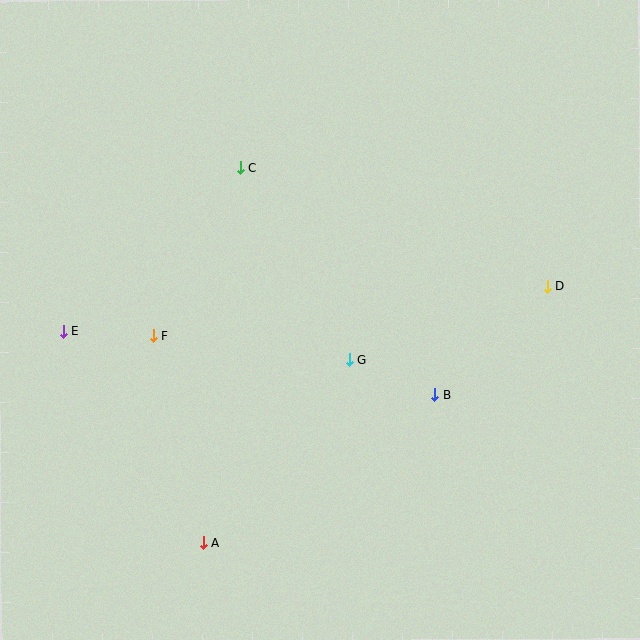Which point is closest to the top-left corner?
Point C is closest to the top-left corner.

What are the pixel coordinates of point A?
Point A is at (203, 542).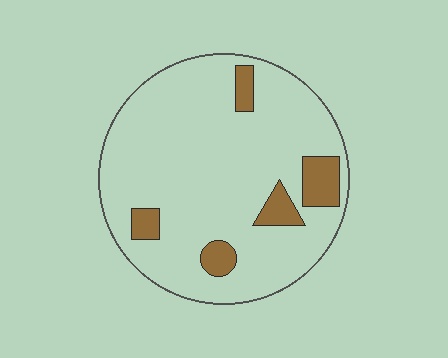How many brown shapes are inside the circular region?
5.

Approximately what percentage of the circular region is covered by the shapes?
Approximately 10%.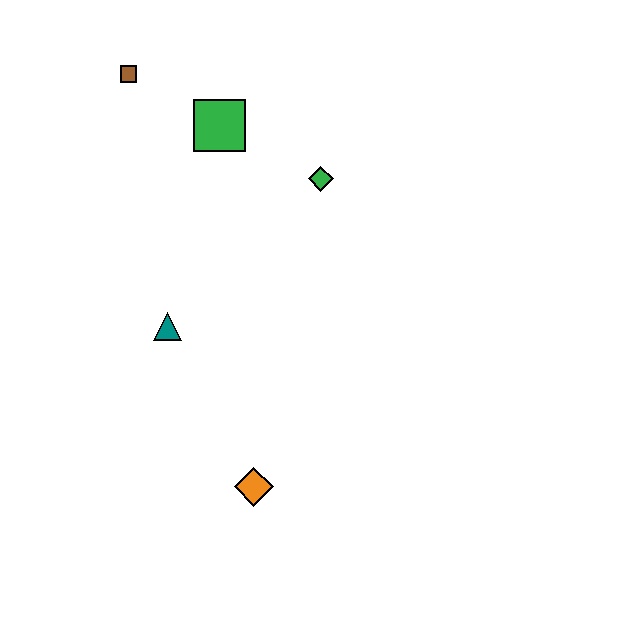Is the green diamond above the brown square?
No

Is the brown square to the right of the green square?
No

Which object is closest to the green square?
The brown square is closest to the green square.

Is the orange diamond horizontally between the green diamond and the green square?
Yes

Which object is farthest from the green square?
The orange diamond is farthest from the green square.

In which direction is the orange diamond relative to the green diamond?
The orange diamond is below the green diamond.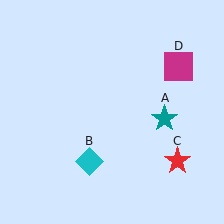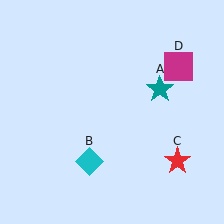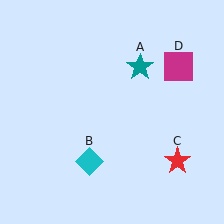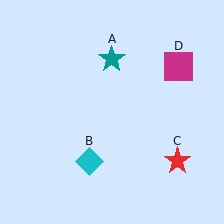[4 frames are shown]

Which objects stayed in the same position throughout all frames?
Cyan diamond (object B) and red star (object C) and magenta square (object D) remained stationary.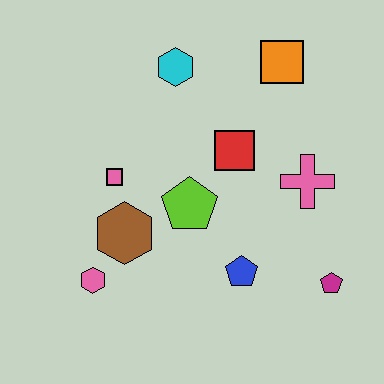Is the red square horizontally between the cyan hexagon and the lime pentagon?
No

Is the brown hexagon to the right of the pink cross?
No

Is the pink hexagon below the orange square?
Yes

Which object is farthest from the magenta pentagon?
The cyan hexagon is farthest from the magenta pentagon.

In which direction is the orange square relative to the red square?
The orange square is above the red square.